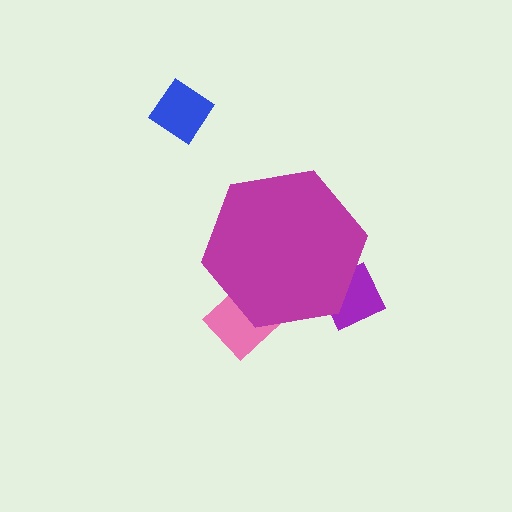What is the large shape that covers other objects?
A magenta hexagon.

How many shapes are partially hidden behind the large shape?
2 shapes are partially hidden.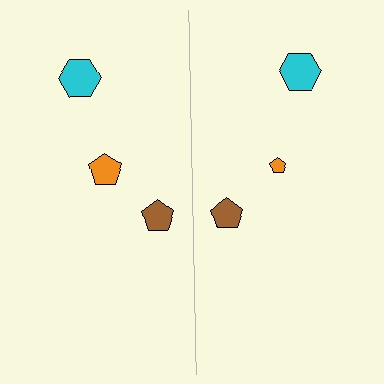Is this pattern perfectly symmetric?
No, the pattern is not perfectly symmetric. The orange pentagon on the right side has a different size than its mirror counterpart.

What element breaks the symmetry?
The orange pentagon on the right side has a different size than its mirror counterpart.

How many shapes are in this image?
There are 6 shapes in this image.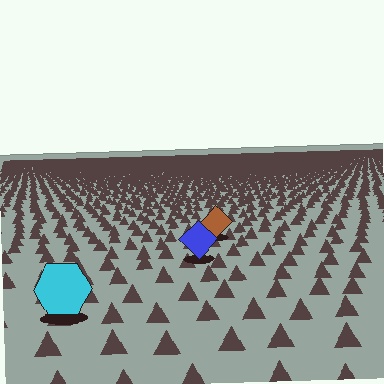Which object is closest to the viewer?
The cyan hexagon is closest. The texture marks near it are larger and more spread out.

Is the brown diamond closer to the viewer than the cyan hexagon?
No. The cyan hexagon is closer — you can tell from the texture gradient: the ground texture is coarser near it.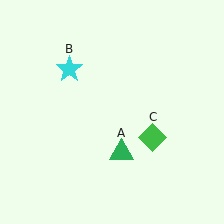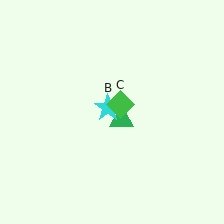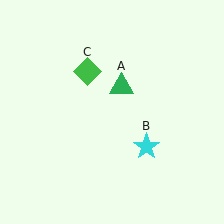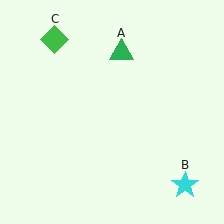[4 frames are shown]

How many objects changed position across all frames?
3 objects changed position: green triangle (object A), cyan star (object B), green diamond (object C).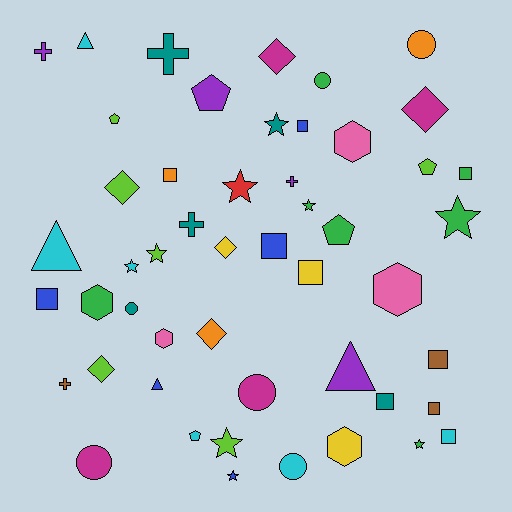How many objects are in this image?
There are 50 objects.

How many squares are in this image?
There are 10 squares.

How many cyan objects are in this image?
There are 6 cyan objects.